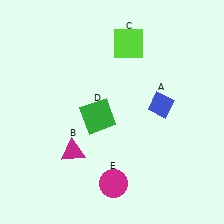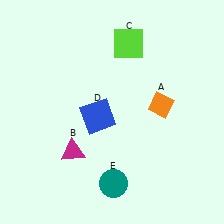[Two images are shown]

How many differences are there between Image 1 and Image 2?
There are 3 differences between the two images.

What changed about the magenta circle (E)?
In Image 1, E is magenta. In Image 2, it changed to teal.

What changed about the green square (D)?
In Image 1, D is green. In Image 2, it changed to blue.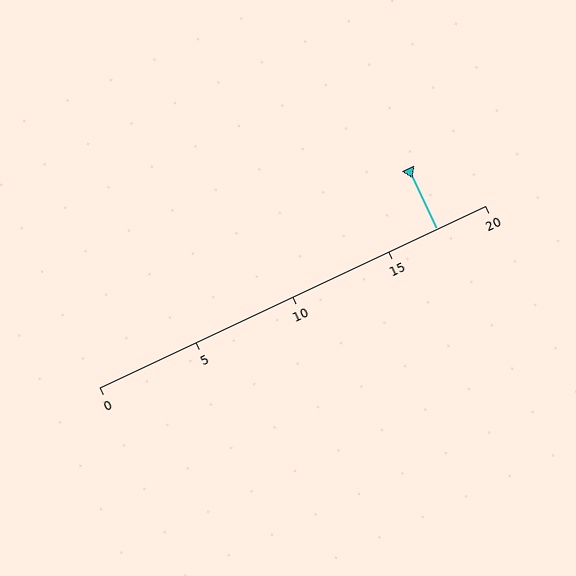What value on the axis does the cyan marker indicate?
The marker indicates approximately 17.5.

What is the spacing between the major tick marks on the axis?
The major ticks are spaced 5 apart.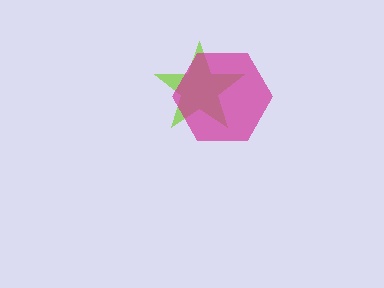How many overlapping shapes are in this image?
There are 2 overlapping shapes in the image.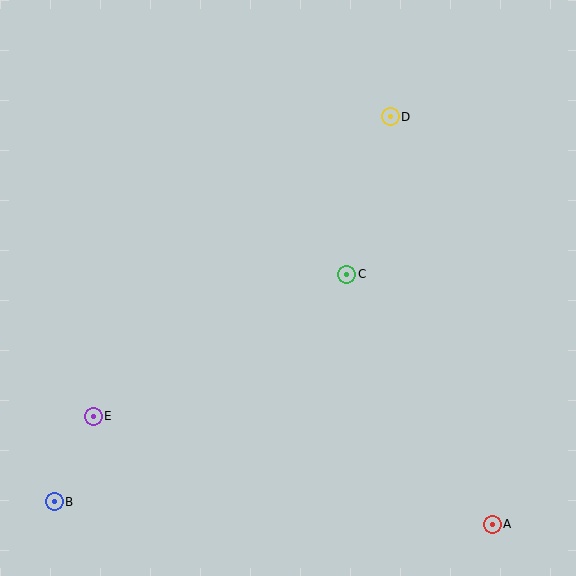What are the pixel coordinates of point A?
Point A is at (492, 524).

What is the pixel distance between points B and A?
The distance between B and A is 439 pixels.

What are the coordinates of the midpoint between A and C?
The midpoint between A and C is at (420, 399).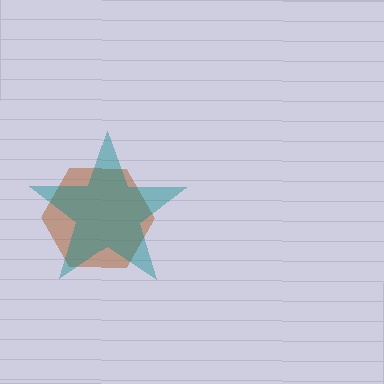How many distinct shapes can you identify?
There are 2 distinct shapes: a brown hexagon, a teal star.